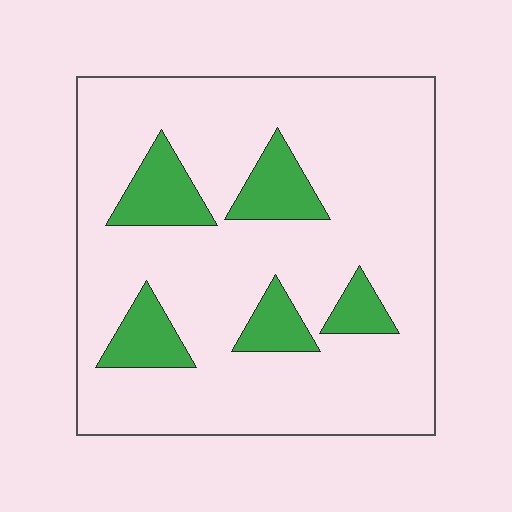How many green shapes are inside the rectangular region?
5.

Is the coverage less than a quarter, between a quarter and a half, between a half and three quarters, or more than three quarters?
Less than a quarter.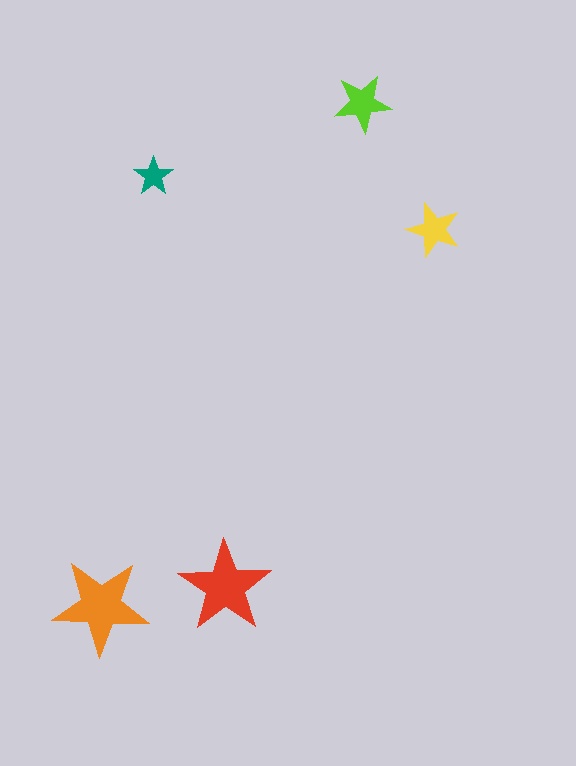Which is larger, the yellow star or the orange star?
The orange one.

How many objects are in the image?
There are 5 objects in the image.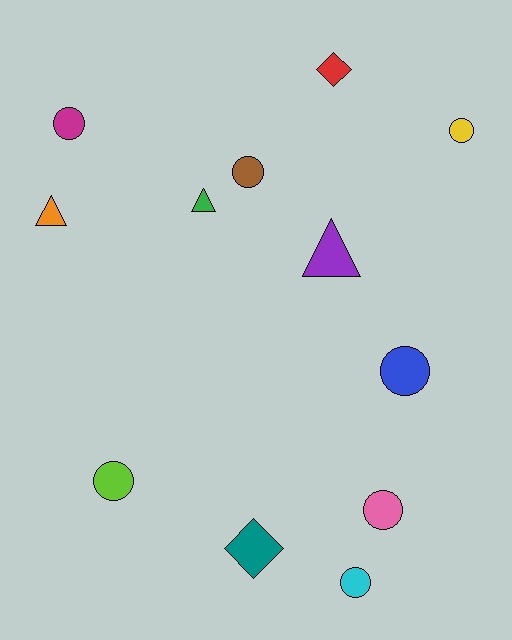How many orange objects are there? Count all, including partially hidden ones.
There is 1 orange object.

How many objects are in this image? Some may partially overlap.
There are 12 objects.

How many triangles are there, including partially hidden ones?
There are 3 triangles.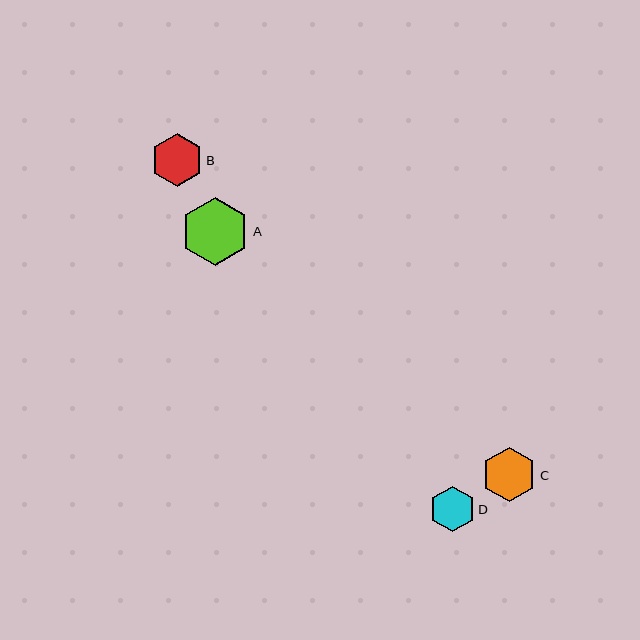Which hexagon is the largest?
Hexagon A is the largest with a size of approximately 68 pixels.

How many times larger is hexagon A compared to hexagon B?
Hexagon A is approximately 1.3 times the size of hexagon B.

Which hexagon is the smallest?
Hexagon D is the smallest with a size of approximately 46 pixels.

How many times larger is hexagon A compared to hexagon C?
Hexagon A is approximately 1.2 times the size of hexagon C.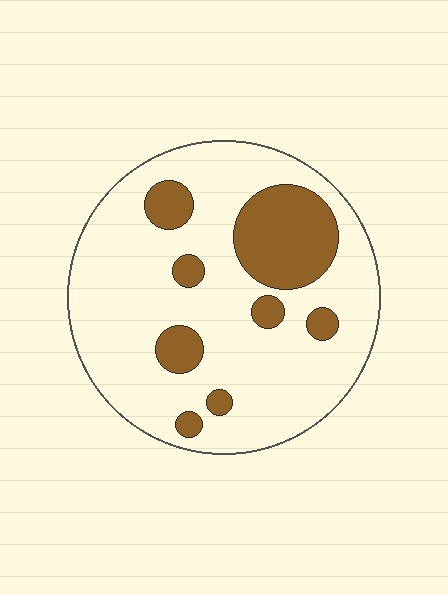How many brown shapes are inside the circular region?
8.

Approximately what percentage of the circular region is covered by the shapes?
Approximately 20%.